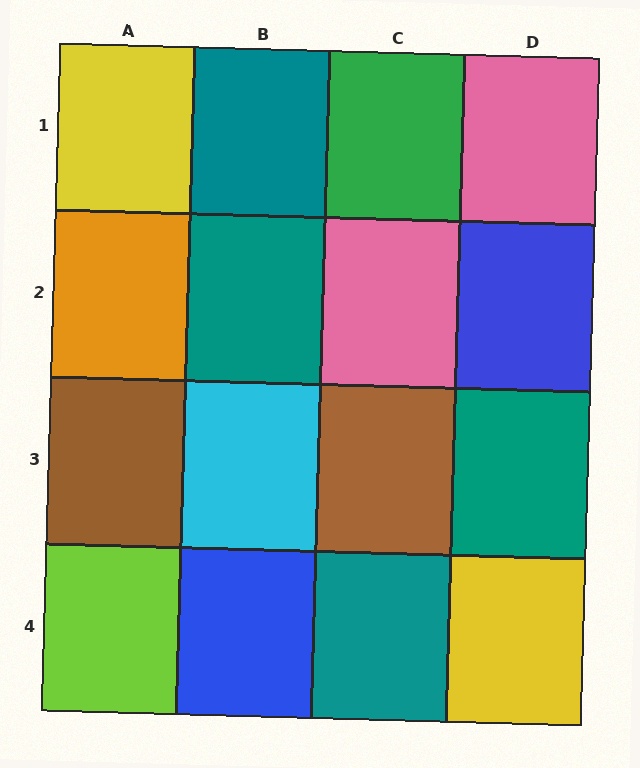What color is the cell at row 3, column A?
Brown.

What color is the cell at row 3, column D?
Teal.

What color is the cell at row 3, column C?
Brown.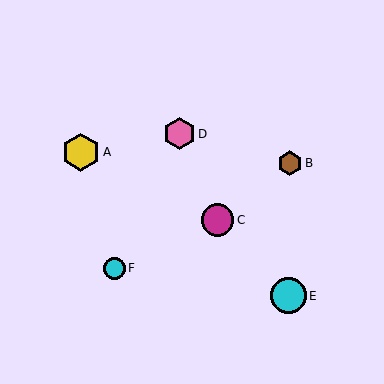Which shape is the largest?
The yellow hexagon (labeled A) is the largest.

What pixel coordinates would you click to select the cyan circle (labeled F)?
Click at (114, 268) to select the cyan circle F.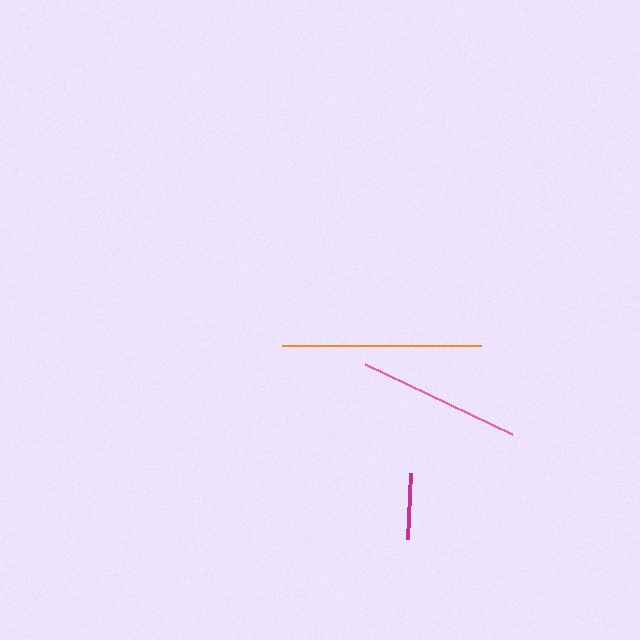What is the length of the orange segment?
The orange segment is approximately 198 pixels long.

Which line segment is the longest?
The orange line is the longest at approximately 198 pixels.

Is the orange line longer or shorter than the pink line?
The orange line is longer than the pink line.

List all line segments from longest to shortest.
From longest to shortest: orange, pink, magenta.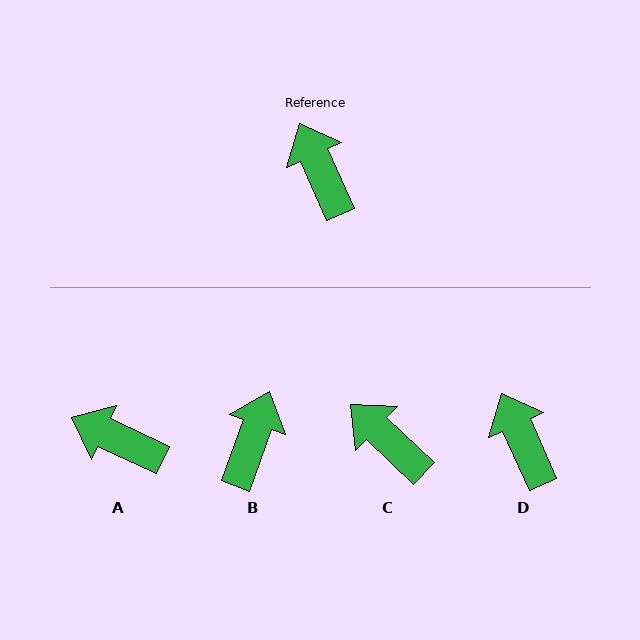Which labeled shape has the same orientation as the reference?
D.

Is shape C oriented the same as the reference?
No, it is off by about 22 degrees.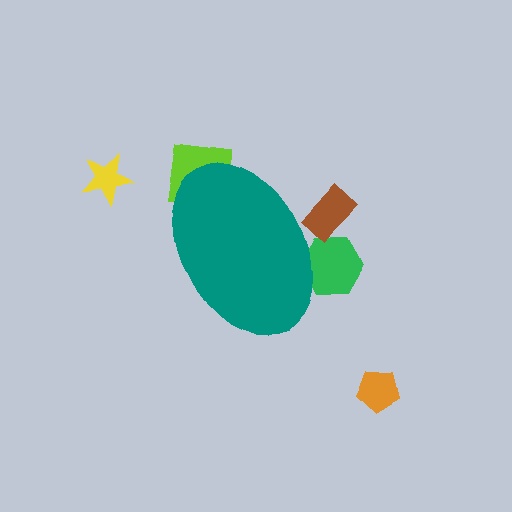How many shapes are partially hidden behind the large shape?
3 shapes are partially hidden.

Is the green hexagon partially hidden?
Yes, the green hexagon is partially hidden behind the teal ellipse.